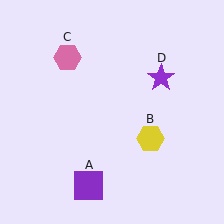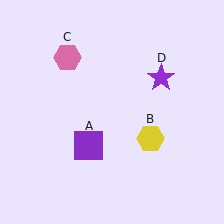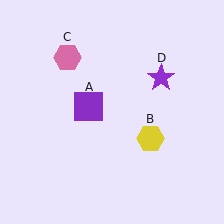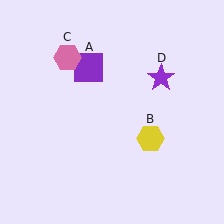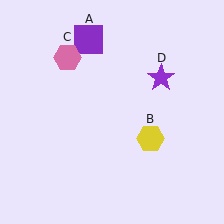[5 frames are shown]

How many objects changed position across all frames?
1 object changed position: purple square (object A).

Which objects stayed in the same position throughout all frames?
Yellow hexagon (object B) and pink hexagon (object C) and purple star (object D) remained stationary.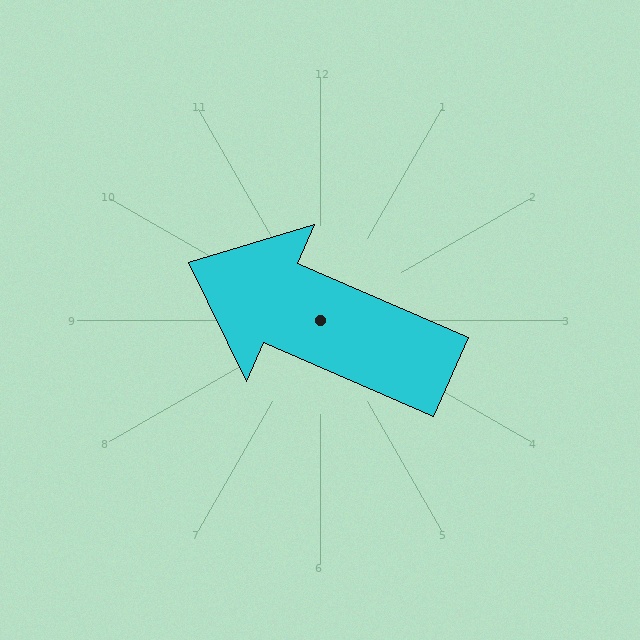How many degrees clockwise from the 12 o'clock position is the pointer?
Approximately 294 degrees.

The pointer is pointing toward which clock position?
Roughly 10 o'clock.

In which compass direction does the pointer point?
Northwest.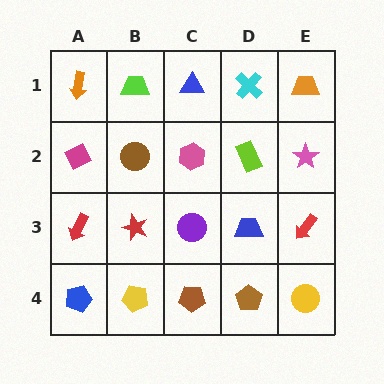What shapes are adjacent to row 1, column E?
A pink star (row 2, column E), a cyan cross (row 1, column D).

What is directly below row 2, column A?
A red arrow.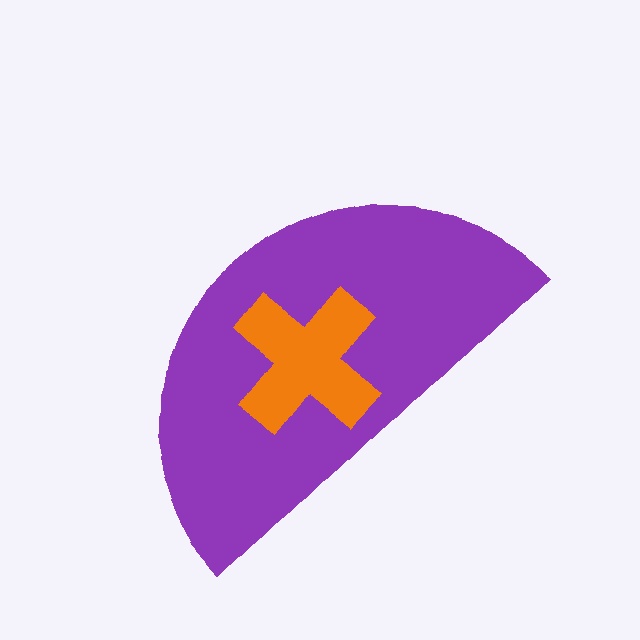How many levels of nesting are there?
2.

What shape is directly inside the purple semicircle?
The orange cross.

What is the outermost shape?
The purple semicircle.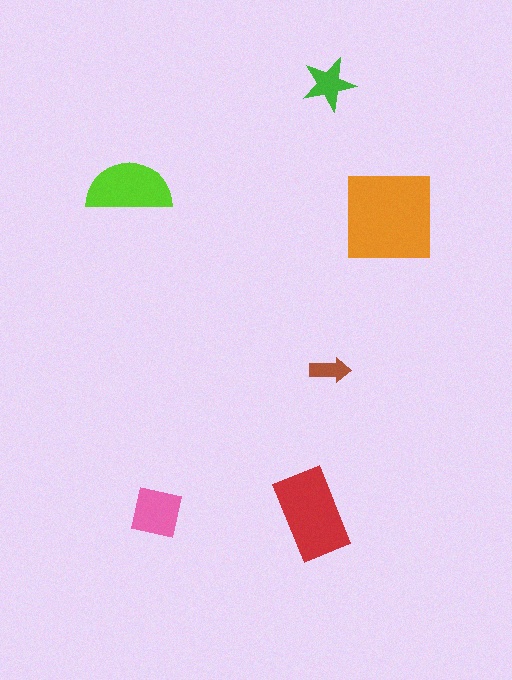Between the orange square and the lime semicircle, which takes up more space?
The orange square.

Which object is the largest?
The orange square.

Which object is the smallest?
The brown arrow.